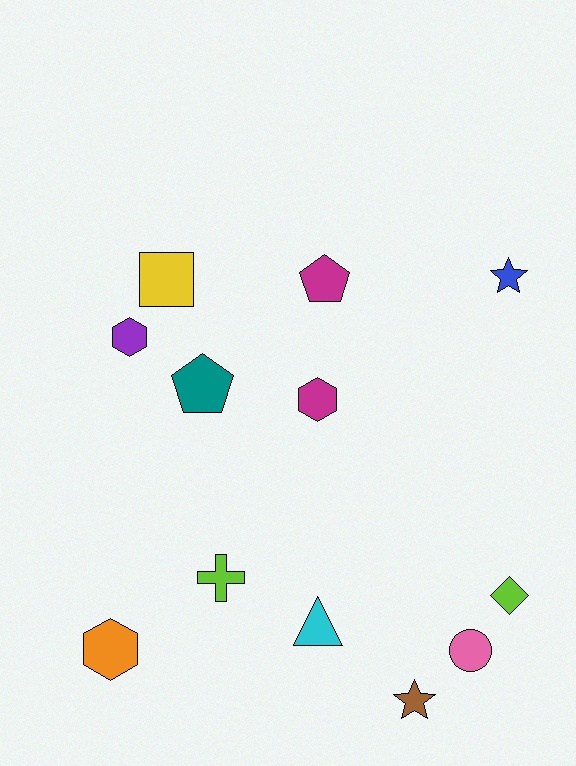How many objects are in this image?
There are 12 objects.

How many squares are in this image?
There is 1 square.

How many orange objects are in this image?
There is 1 orange object.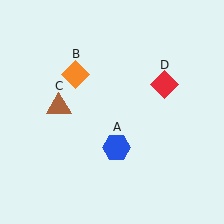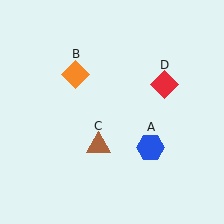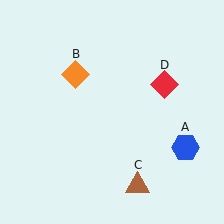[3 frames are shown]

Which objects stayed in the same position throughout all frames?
Orange diamond (object B) and red diamond (object D) remained stationary.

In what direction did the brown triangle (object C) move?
The brown triangle (object C) moved down and to the right.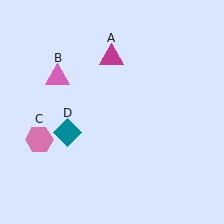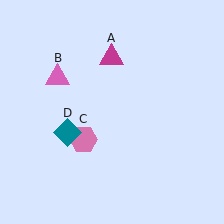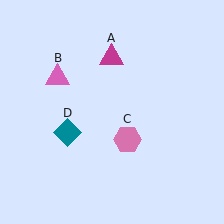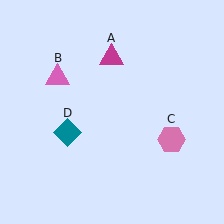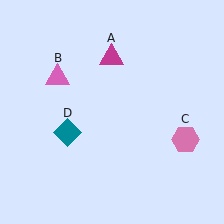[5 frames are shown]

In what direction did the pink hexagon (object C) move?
The pink hexagon (object C) moved right.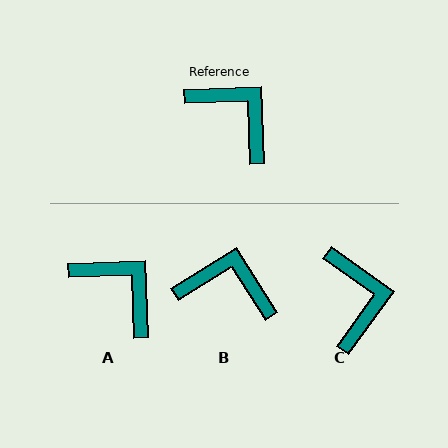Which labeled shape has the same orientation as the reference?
A.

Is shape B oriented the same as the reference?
No, it is off by about 30 degrees.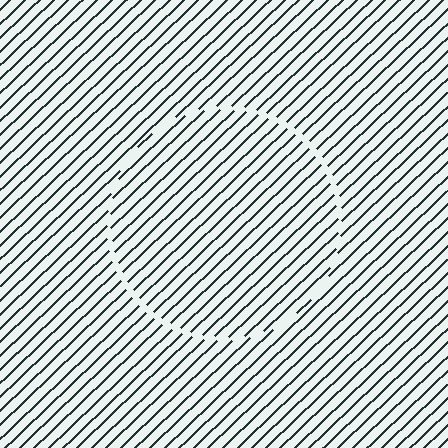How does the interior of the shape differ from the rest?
The interior of the shape contains the same grating, shifted by half a period — the contour is defined by the phase discontinuity where line-ends from the inner and outer gratings abut.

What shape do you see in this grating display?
An illusory circle. The interior of the shape contains the same grating, shifted by half a period — the contour is defined by the phase discontinuity where line-ends from the inner and outer gratings abut.